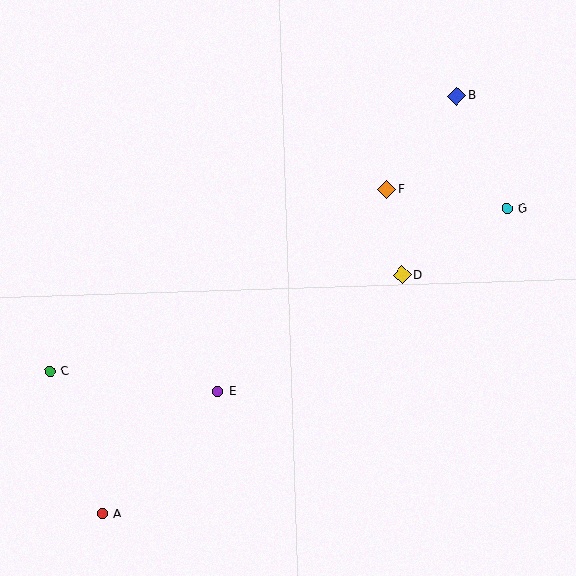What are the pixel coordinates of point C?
Point C is at (50, 372).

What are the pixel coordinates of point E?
Point E is at (218, 391).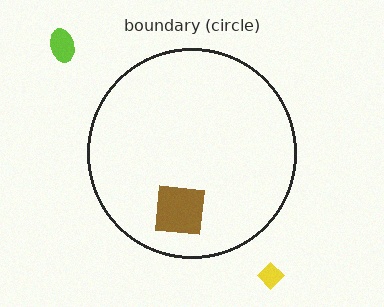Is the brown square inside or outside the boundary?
Inside.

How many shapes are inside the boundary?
1 inside, 2 outside.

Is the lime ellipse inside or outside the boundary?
Outside.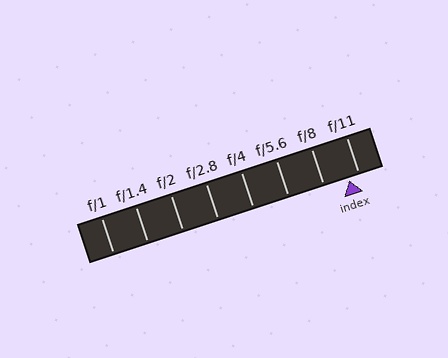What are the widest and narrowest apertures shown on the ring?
The widest aperture shown is f/1 and the narrowest is f/11.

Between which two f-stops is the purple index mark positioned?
The index mark is between f/8 and f/11.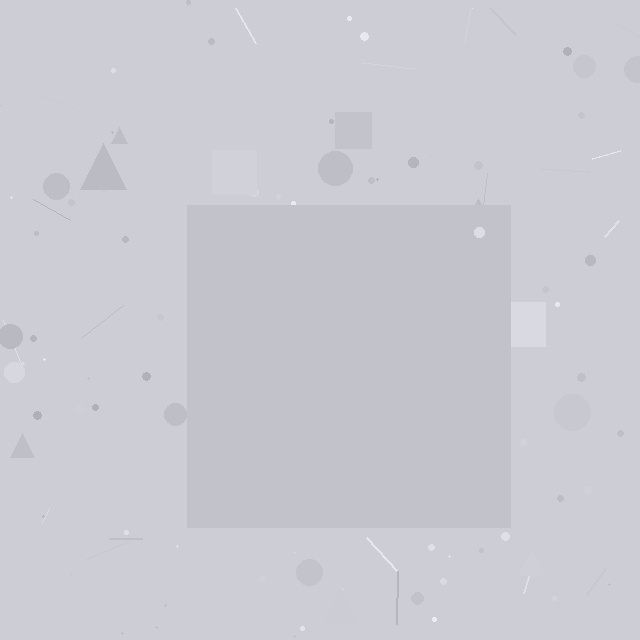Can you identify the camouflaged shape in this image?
The camouflaged shape is a square.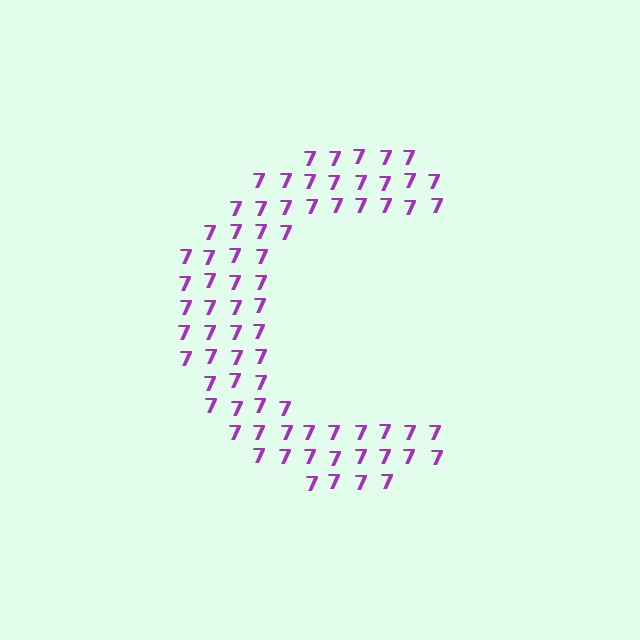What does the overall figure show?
The overall figure shows the letter C.